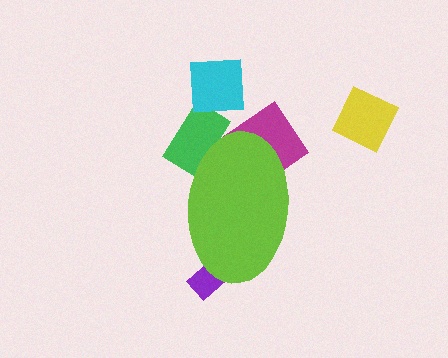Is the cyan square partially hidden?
No, the cyan square is fully visible.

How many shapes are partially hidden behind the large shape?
3 shapes are partially hidden.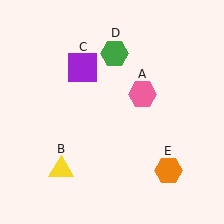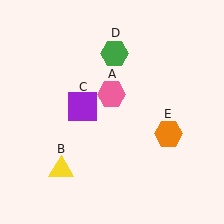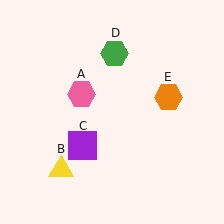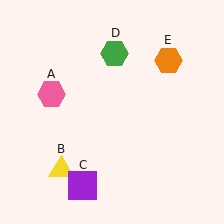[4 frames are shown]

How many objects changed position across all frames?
3 objects changed position: pink hexagon (object A), purple square (object C), orange hexagon (object E).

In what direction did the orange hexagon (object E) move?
The orange hexagon (object E) moved up.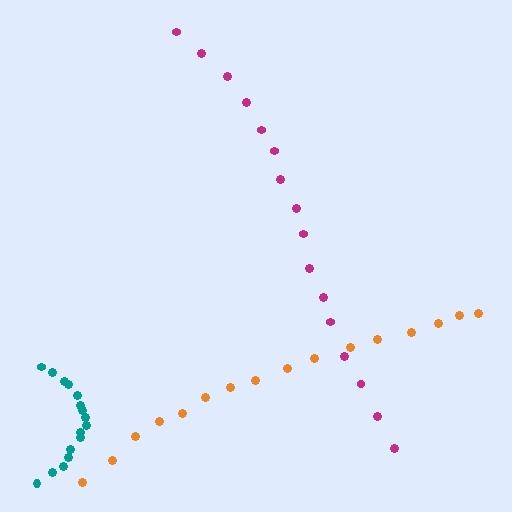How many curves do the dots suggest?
There are 3 distinct paths.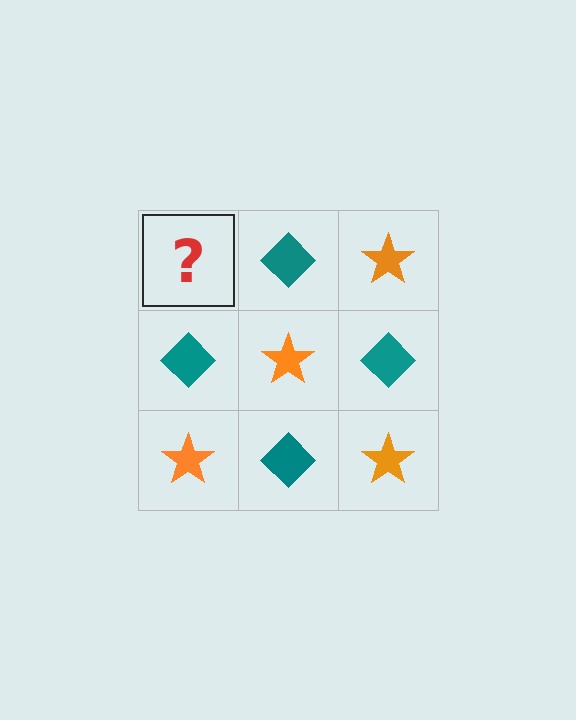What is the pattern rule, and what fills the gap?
The rule is that it alternates orange star and teal diamond in a checkerboard pattern. The gap should be filled with an orange star.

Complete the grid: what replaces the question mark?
The question mark should be replaced with an orange star.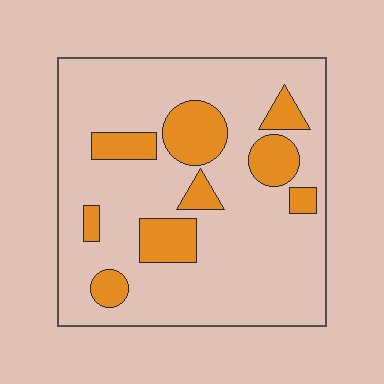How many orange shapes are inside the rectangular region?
9.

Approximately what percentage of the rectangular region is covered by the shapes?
Approximately 20%.